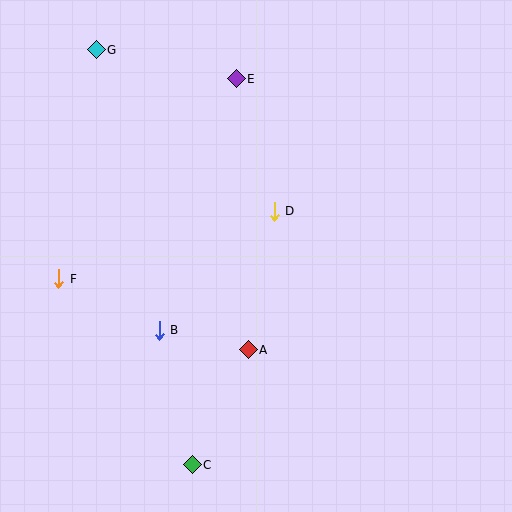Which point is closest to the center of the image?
Point D at (274, 211) is closest to the center.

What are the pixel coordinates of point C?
Point C is at (192, 465).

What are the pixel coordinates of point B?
Point B is at (159, 330).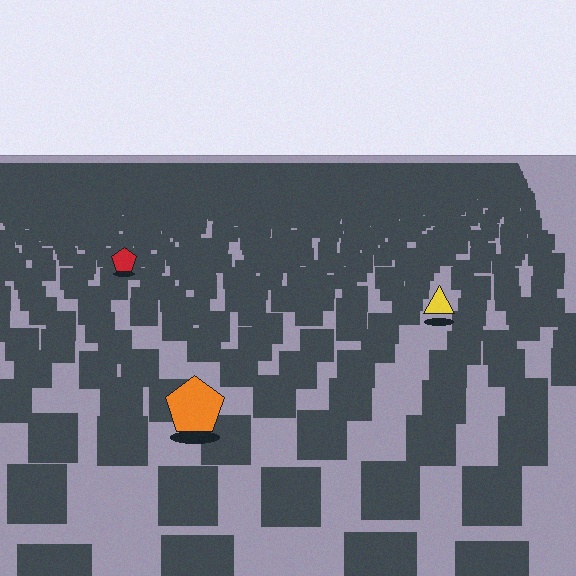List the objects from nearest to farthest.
From nearest to farthest: the orange pentagon, the yellow triangle, the red pentagon.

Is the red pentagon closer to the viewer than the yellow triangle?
No. The yellow triangle is closer — you can tell from the texture gradient: the ground texture is coarser near it.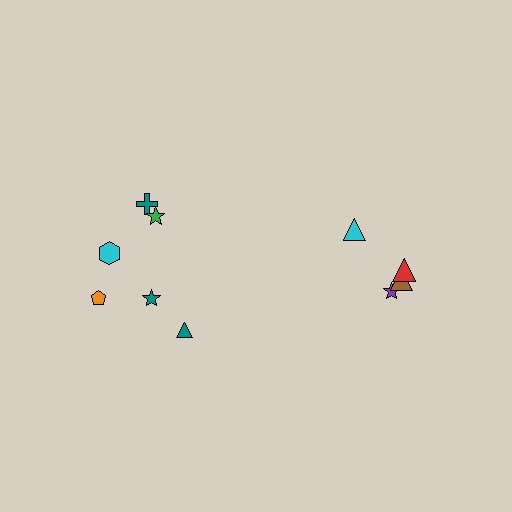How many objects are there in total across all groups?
There are 10 objects.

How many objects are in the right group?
There are 4 objects.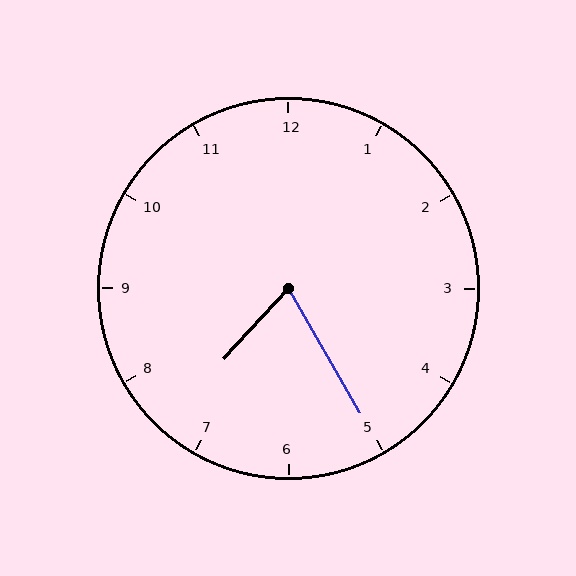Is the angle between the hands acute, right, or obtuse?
It is acute.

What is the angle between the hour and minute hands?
Approximately 72 degrees.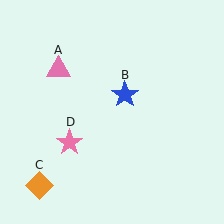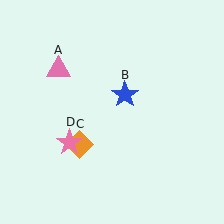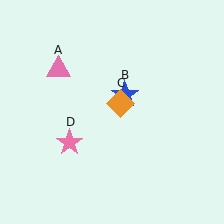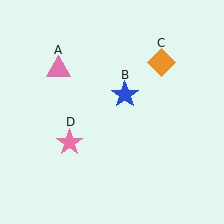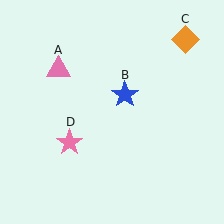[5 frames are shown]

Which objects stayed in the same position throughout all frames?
Pink triangle (object A) and blue star (object B) and pink star (object D) remained stationary.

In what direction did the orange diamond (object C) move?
The orange diamond (object C) moved up and to the right.